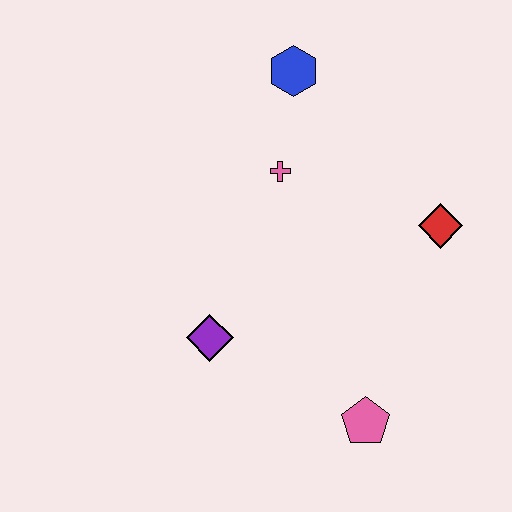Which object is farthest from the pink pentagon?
The blue hexagon is farthest from the pink pentagon.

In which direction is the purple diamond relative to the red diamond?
The purple diamond is to the left of the red diamond.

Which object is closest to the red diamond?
The pink cross is closest to the red diamond.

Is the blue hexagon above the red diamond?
Yes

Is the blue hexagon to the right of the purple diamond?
Yes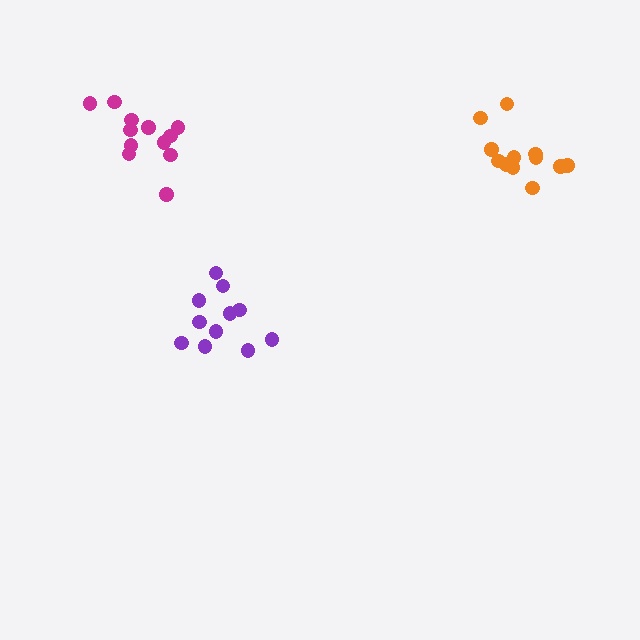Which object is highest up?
The magenta cluster is topmost.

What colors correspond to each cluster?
The clusters are colored: orange, purple, magenta.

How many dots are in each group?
Group 1: 12 dots, Group 2: 11 dots, Group 3: 12 dots (35 total).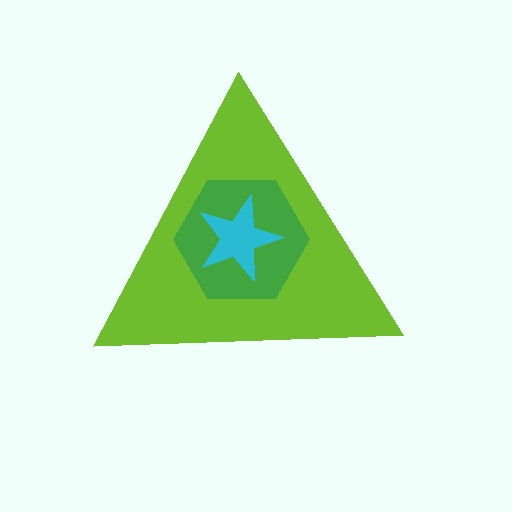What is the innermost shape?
The cyan star.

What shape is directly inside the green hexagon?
The cyan star.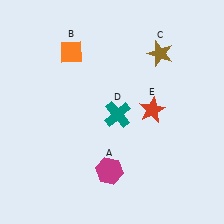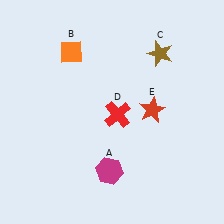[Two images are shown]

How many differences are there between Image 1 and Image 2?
There is 1 difference between the two images.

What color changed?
The cross (D) changed from teal in Image 1 to red in Image 2.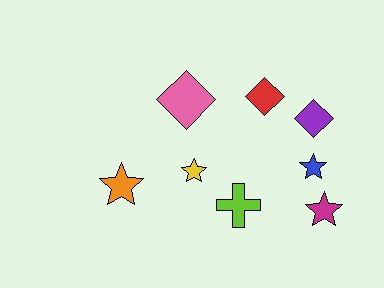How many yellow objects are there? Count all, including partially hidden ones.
There is 1 yellow object.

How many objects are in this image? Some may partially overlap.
There are 8 objects.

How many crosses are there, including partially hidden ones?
There is 1 cross.